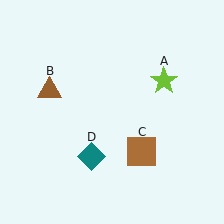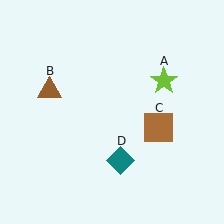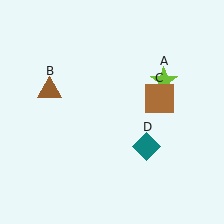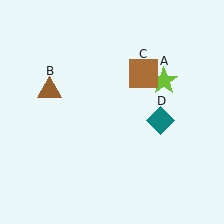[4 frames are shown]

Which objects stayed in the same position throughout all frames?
Lime star (object A) and brown triangle (object B) remained stationary.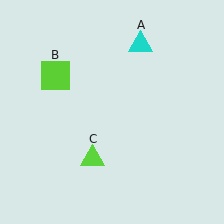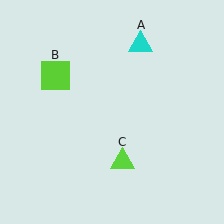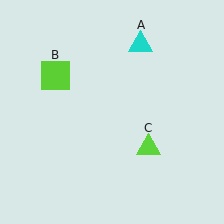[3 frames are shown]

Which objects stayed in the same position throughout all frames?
Cyan triangle (object A) and lime square (object B) remained stationary.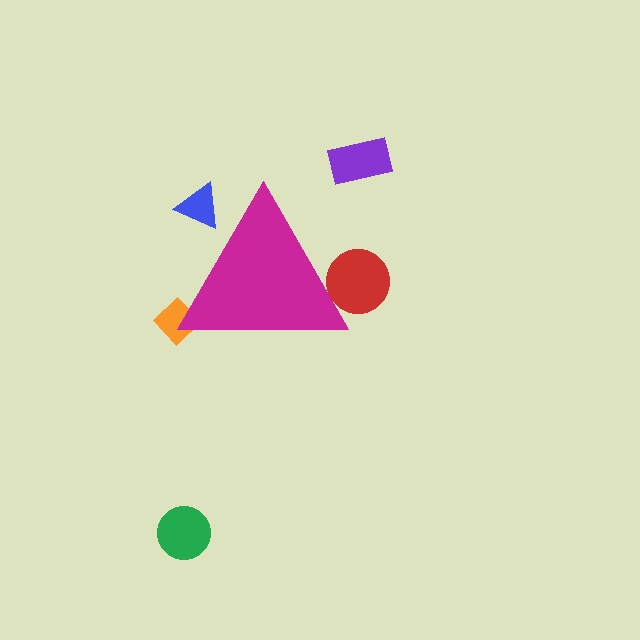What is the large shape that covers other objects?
A magenta triangle.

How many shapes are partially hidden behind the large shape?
3 shapes are partially hidden.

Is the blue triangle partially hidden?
Yes, the blue triangle is partially hidden behind the magenta triangle.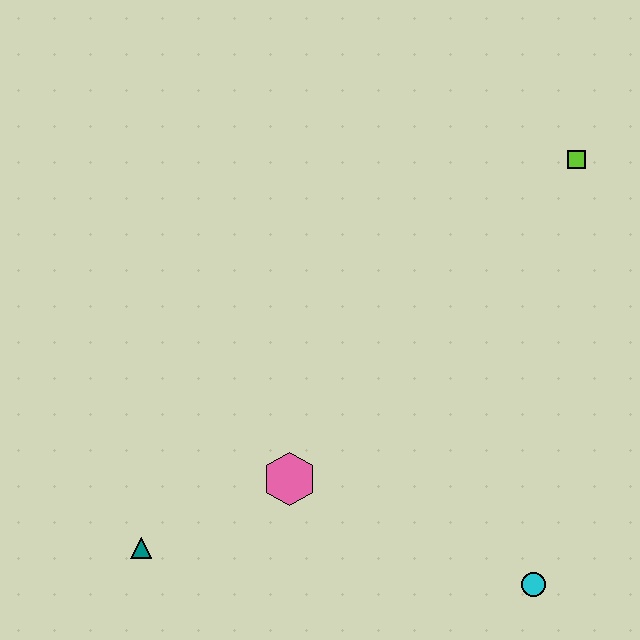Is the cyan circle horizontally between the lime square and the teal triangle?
Yes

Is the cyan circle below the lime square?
Yes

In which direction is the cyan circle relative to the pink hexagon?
The cyan circle is to the right of the pink hexagon.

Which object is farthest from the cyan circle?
The lime square is farthest from the cyan circle.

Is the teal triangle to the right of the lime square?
No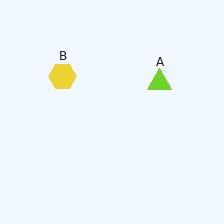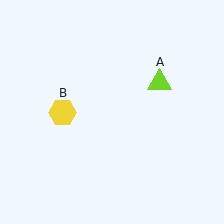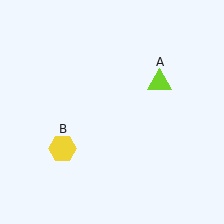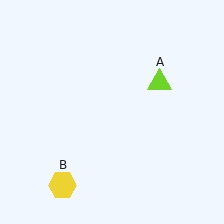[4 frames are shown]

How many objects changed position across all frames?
1 object changed position: yellow hexagon (object B).